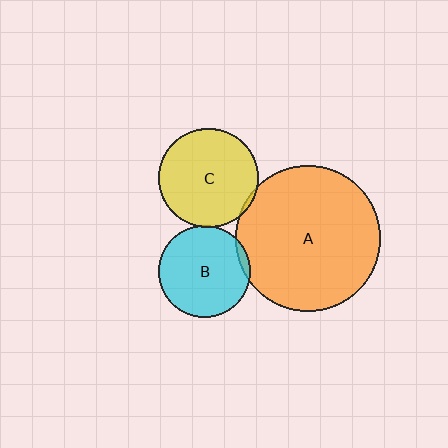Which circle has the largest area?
Circle A (orange).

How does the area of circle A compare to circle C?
Approximately 2.1 times.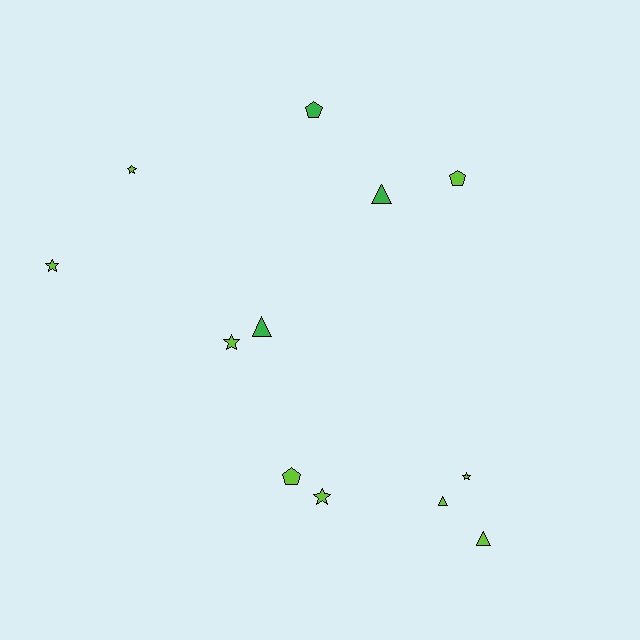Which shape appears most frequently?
Star, with 5 objects.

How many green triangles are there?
There are 2 green triangles.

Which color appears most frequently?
Lime, with 9 objects.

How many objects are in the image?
There are 12 objects.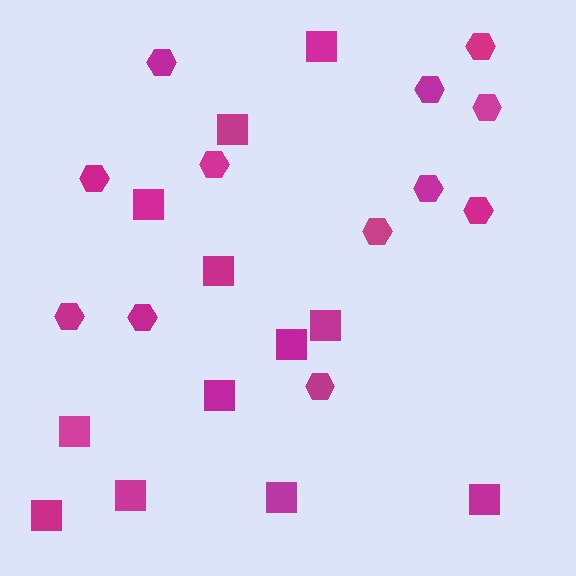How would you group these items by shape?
There are 2 groups: one group of hexagons (12) and one group of squares (12).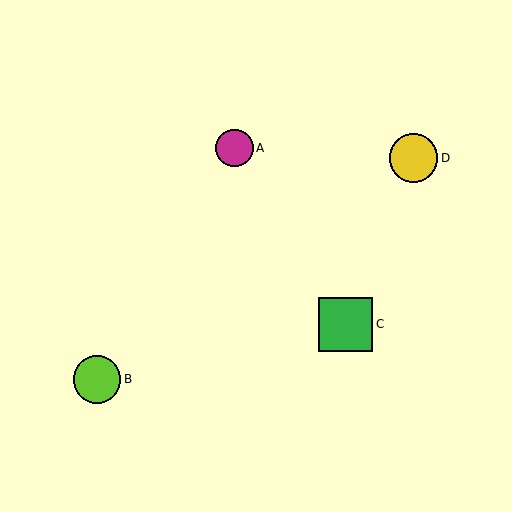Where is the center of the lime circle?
The center of the lime circle is at (97, 379).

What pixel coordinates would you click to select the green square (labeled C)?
Click at (345, 324) to select the green square C.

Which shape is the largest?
The green square (labeled C) is the largest.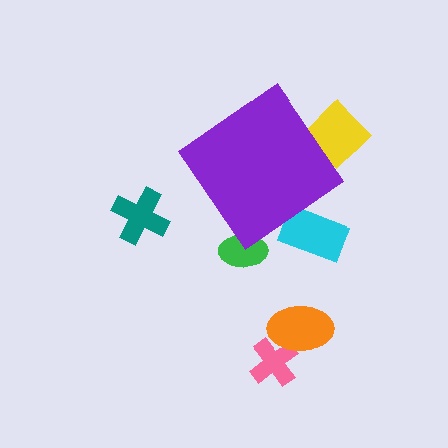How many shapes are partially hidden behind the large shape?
3 shapes are partially hidden.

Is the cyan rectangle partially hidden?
Yes, the cyan rectangle is partially hidden behind the purple diamond.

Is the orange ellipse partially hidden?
No, the orange ellipse is fully visible.